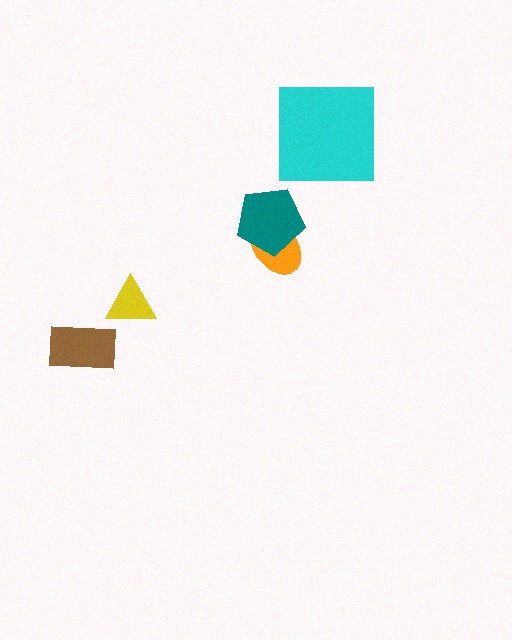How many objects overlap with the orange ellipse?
1 object overlaps with the orange ellipse.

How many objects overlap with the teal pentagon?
1 object overlaps with the teal pentagon.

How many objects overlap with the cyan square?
0 objects overlap with the cyan square.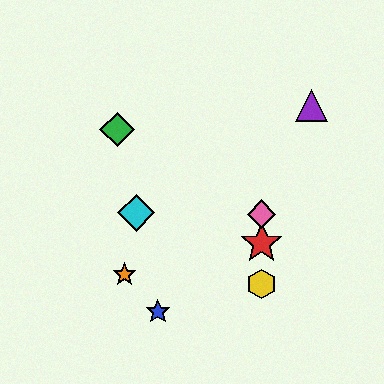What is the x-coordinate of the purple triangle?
The purple triangle is at x≈311.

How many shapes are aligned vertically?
3 shapes (the red star, the yellow hexagon, the pink diamond) are aligned vertically.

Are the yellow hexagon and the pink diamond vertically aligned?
Yes, both are at x≈262.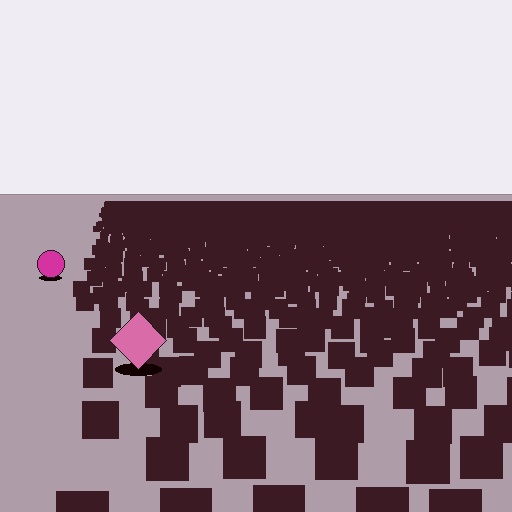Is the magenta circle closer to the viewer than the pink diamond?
No. The pink diamond is closer — you can tell from the texture gradient: the ground texture is coarser near it.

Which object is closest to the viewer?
The pink diamond is closest. The texture marks near it are larger and more spread out.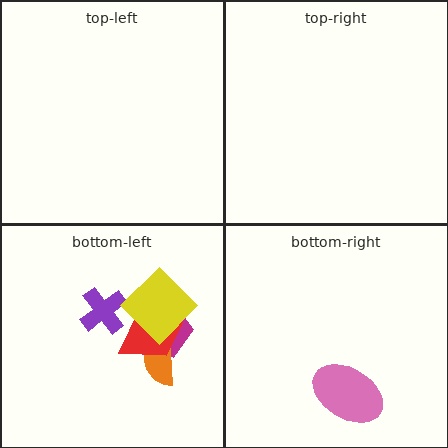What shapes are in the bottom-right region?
The pink ellipse.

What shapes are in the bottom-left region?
The magenta pentagon, the orange semicircle, the purple cross, the red trapezoid, the yellow diamond.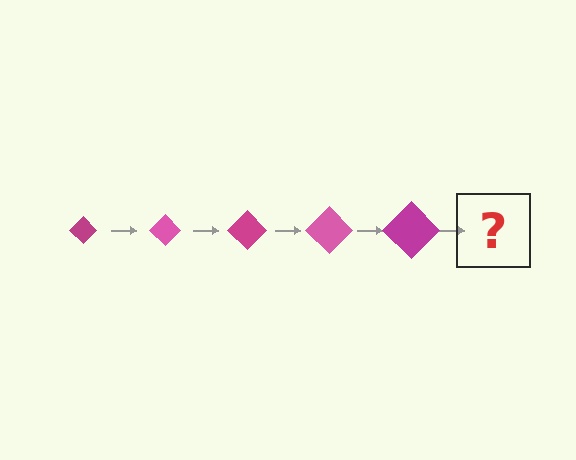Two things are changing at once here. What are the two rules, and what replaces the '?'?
The two rules are that the diamond grows larger each step and the color cycles through magenta and pink. The '?' should be a pink diamond, larger than the previous one.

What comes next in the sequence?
The next element should be a pink diamond, larger than the previous one.